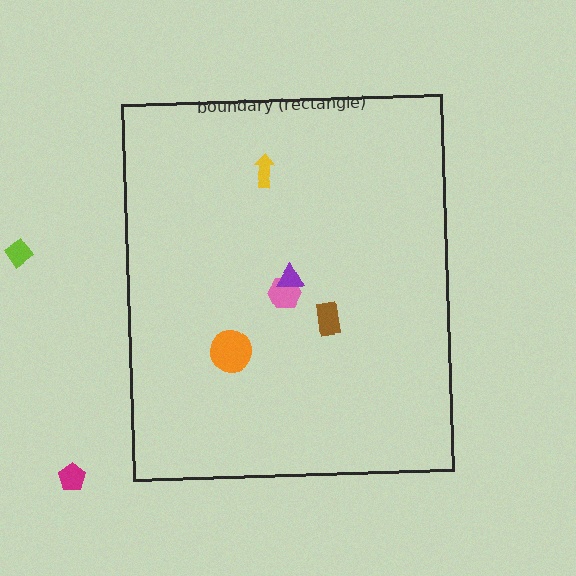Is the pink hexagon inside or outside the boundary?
Inside.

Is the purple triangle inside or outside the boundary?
Inside.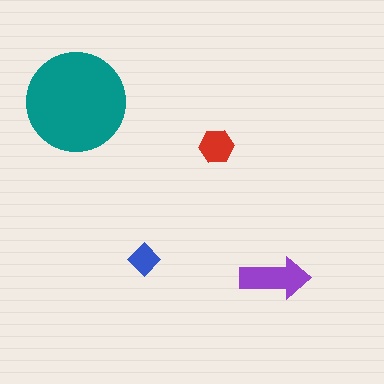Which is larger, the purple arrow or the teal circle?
The teal circle.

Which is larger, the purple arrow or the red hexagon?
The purple arrow.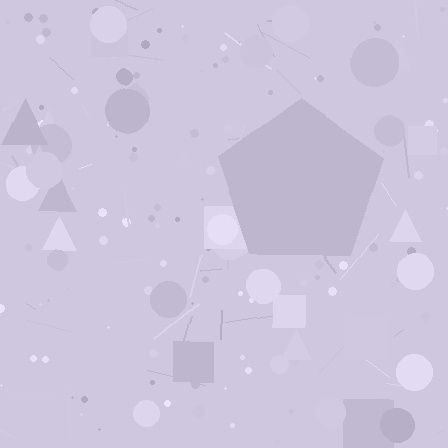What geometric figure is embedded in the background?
A pentagon is embedded in the background.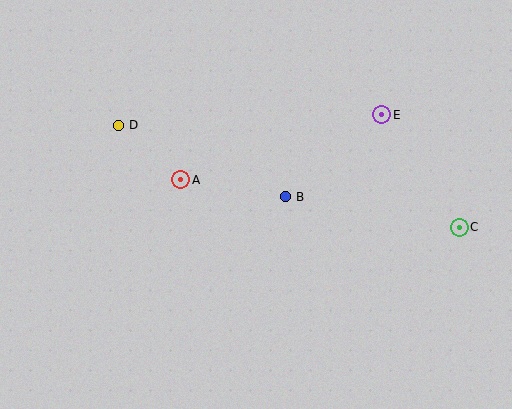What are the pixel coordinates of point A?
Point A is at (181, 180).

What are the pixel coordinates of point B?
Point B is at (285, 197).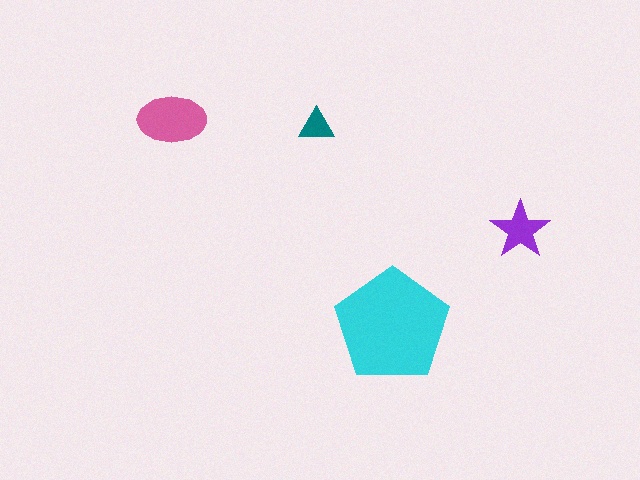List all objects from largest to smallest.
The cyan pentagon, the pink ellipse, the purple star, the teal triangle.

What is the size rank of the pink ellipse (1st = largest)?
2nd.